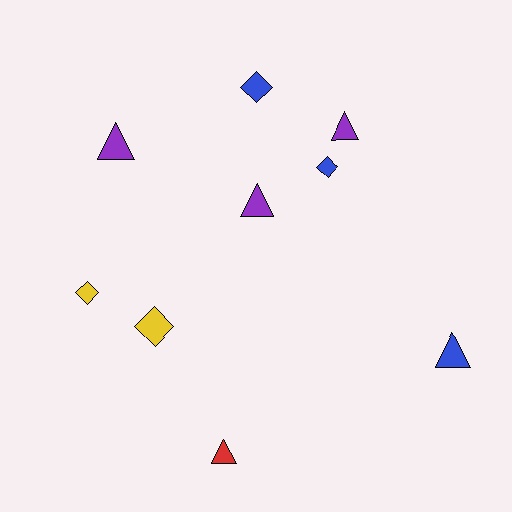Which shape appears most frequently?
Triangle, with 5 objects.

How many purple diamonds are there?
There are no purple diamonds.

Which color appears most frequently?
Purple, with 3 objects.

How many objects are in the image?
There are 9 objects.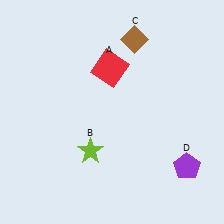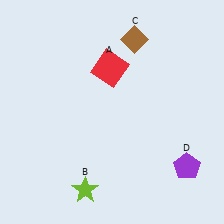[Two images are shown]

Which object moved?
The lime star (B) moved down.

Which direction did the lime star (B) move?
The lime star (B) moved down.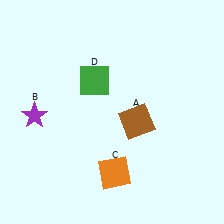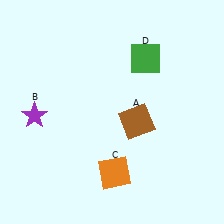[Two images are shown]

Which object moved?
The green square (D) moved right.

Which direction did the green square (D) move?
The green square (D) moved right.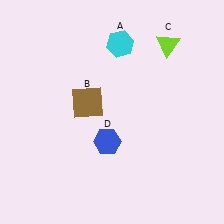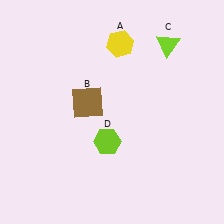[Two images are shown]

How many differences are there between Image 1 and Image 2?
There are 2 differences between the two images.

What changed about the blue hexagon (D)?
In Image 1, D is blue. In Image 2, it changed to lime.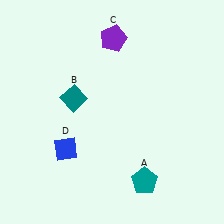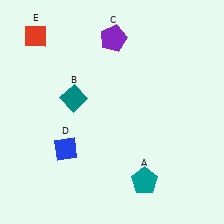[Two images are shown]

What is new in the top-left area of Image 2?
A red diamond (E) was added in the top-left area of Image 2.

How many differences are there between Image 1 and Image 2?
There is 1 difference between the two images.